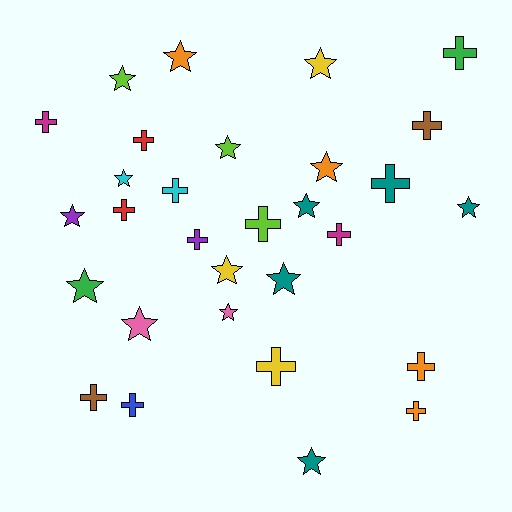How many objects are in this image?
There are 30 objects.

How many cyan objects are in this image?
There are 2 cyan objects.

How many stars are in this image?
There are 15 stars.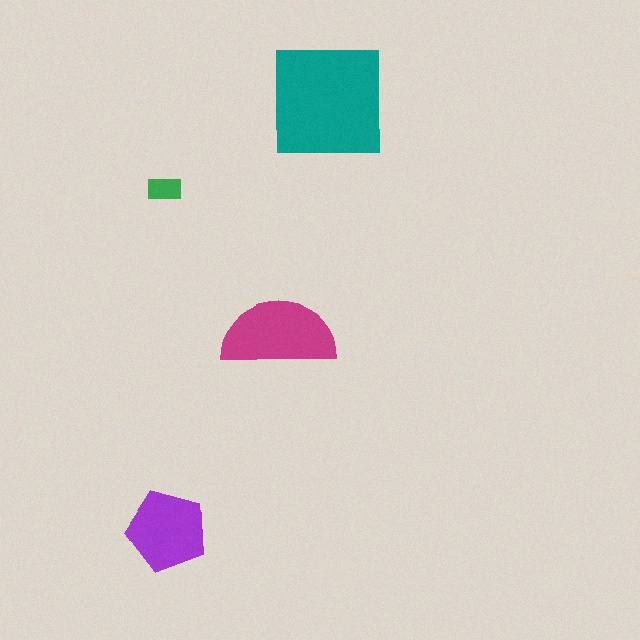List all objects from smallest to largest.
The green rectangle, the purple pentagon, the magenta semicircle, the teal square.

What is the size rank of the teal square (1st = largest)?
1st.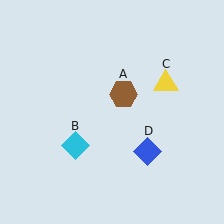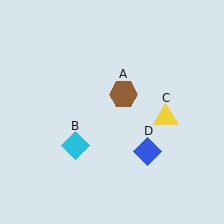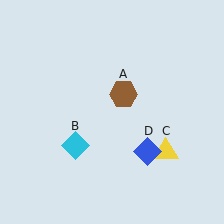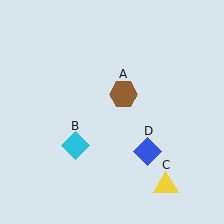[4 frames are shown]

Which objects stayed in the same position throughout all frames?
Brown hexagon (object A) and cyan diamond (object B) and blue diamond (object D) remained stationary.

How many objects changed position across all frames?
1 object changed position: yellow triangle (object C).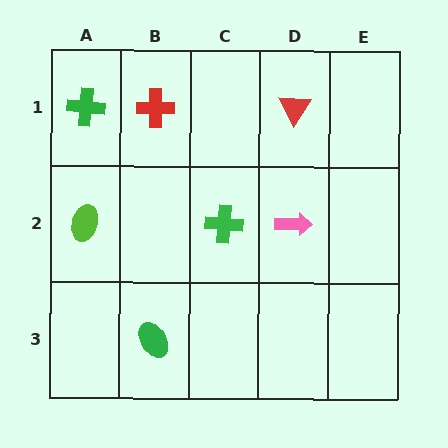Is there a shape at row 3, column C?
No, that cell is empty.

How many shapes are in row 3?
1 shape.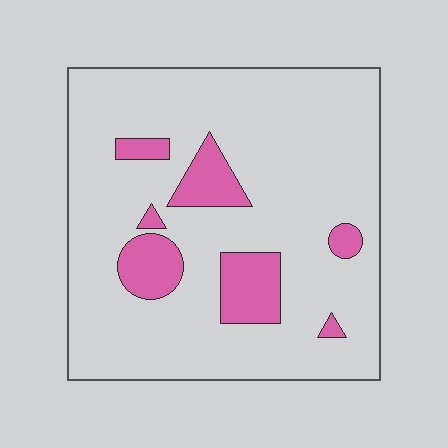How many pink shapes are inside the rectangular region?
7.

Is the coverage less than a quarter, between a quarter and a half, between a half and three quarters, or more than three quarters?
Less than a quarter.